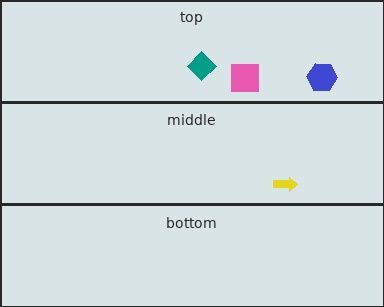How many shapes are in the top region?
3.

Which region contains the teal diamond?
The top region.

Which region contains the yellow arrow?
The middle region.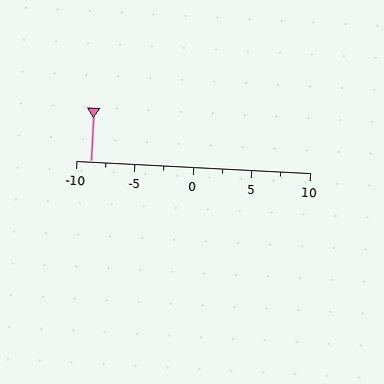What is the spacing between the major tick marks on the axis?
The major ticks are spaced 5 apart.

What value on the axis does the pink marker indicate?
The marker indicates approximately -8.8.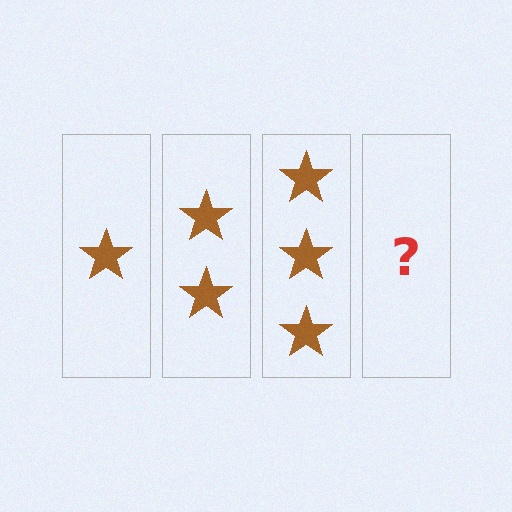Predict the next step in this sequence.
The next step is 4 stars.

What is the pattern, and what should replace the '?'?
The pattern is that each step adds one more star. The '?' should be 4 stars.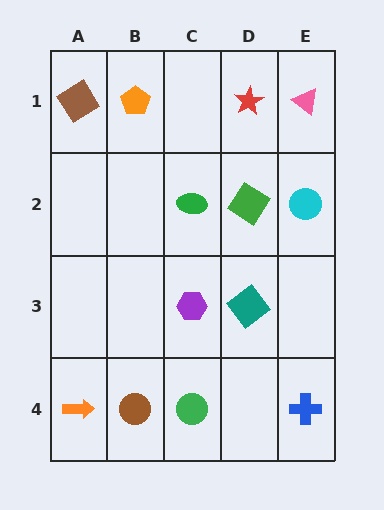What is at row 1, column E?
A pink triangle.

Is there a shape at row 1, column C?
No, that cell is empty.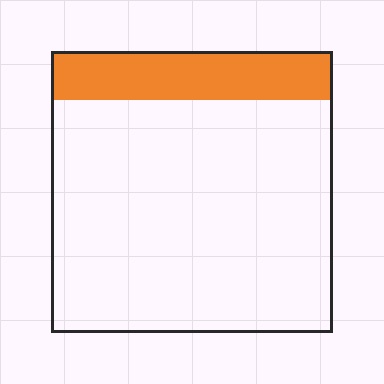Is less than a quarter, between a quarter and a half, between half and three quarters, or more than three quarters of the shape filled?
Less than a quarter.